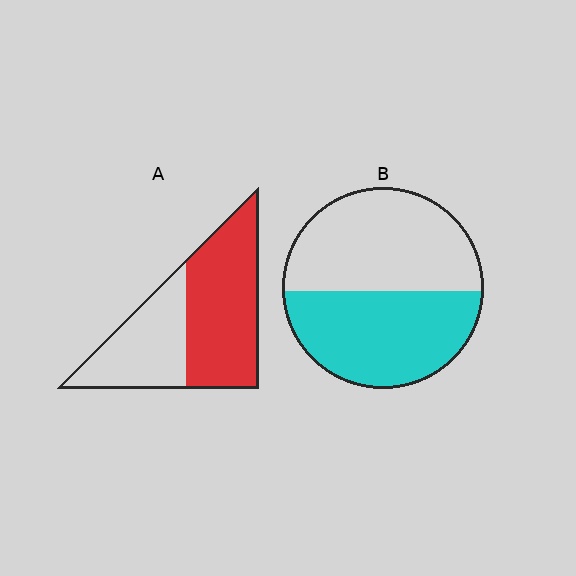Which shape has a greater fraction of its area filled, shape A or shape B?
Shape A.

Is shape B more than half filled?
Roughly half.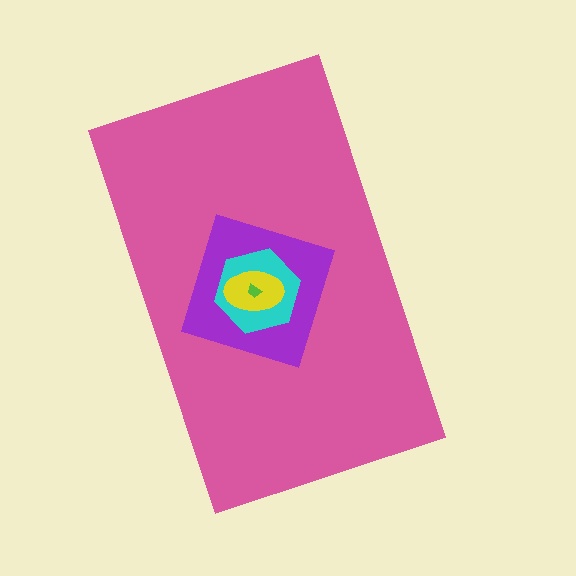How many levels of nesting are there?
5.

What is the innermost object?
The lime trapezoid.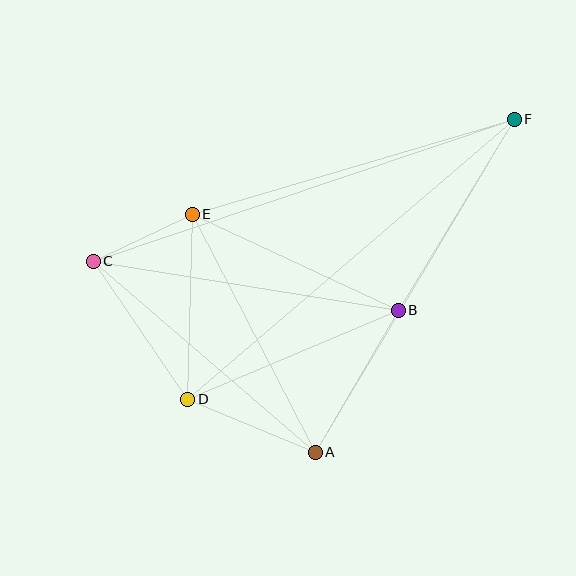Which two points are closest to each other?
Points C and E are closest to each other.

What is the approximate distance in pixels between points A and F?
The distance between A and F is approximately 388 pixels.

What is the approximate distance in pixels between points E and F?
The distance between E and F is approximately 336 pixels.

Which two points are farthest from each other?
Points C and F are farthest from each other.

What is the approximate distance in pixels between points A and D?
The distance between A and D is approximately 138 pixels.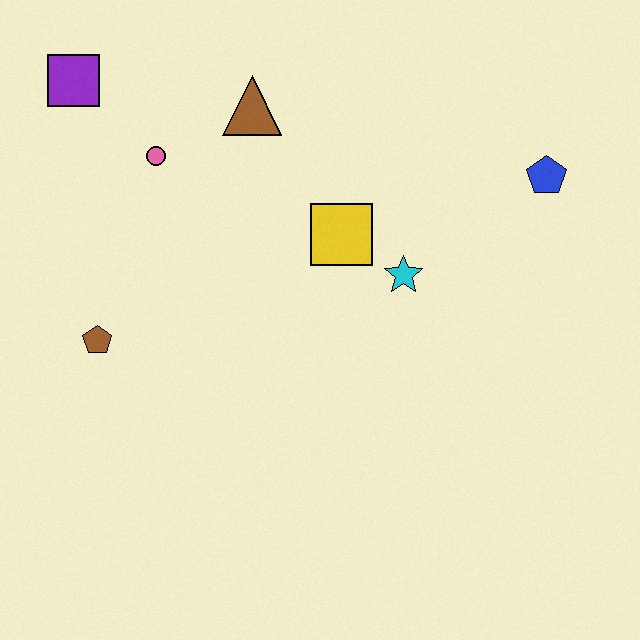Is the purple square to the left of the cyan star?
Yes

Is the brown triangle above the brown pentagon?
Yes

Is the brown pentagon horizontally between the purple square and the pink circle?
Yes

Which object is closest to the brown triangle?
The pink circle is closest to the brown triangle.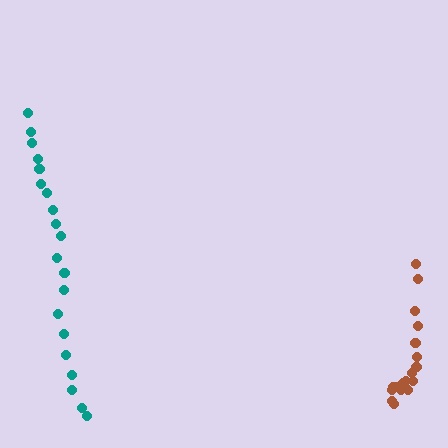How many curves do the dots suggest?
There are 2 distinct paths.